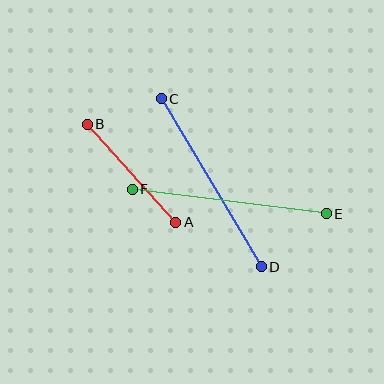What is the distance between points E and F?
The distance is approximately 196 pixels.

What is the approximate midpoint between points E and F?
The midpoint is at approximately (229, 202) pixels.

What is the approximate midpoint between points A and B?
The midpoint is at approximately (132, 173) pixels.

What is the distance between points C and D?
The distance is approximately 196 pixels.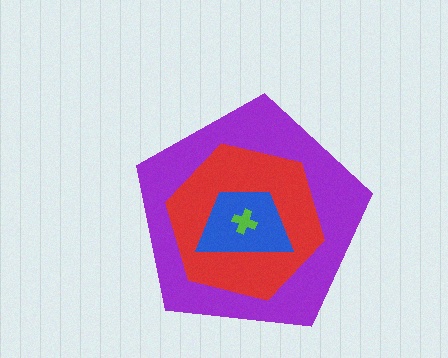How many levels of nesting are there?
4.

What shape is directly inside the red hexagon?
The blue trapezoid.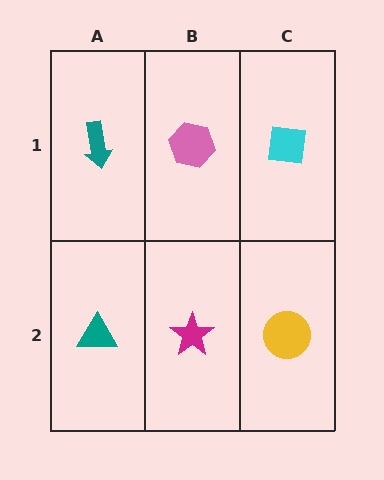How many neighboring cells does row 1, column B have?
3.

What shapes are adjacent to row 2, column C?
A cyan square (row 1, column C), a magenta star (row 2, column B).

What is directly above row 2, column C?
A cyan square.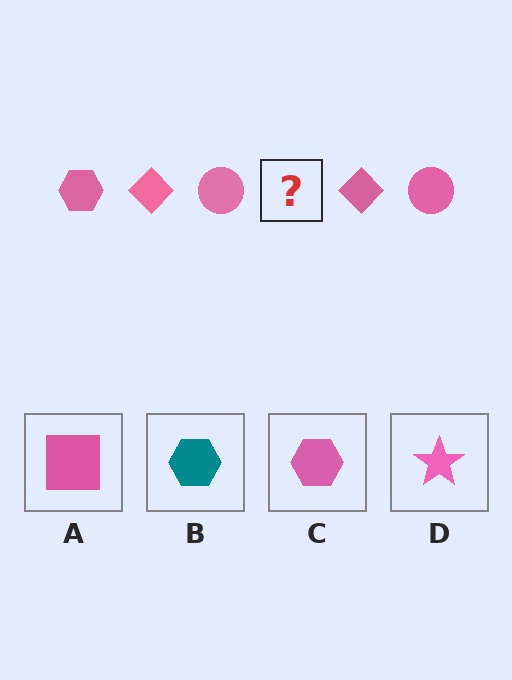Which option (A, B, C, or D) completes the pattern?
C.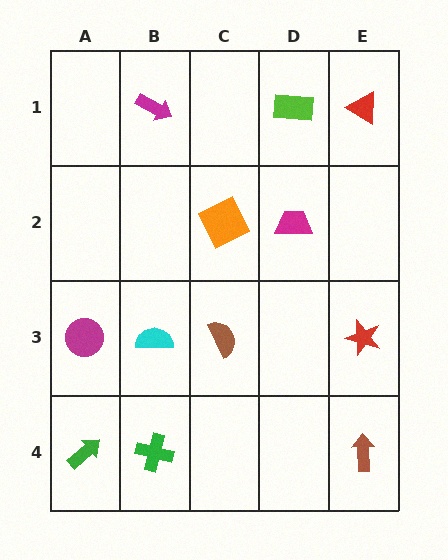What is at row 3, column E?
A red star.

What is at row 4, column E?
A brown arrow.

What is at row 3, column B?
A cyan semicircle.